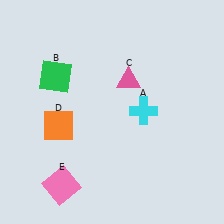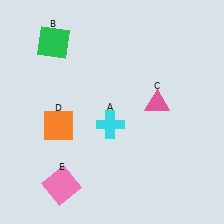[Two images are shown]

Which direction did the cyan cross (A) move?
The cyan cross (A) moved left.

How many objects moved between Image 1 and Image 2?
3 objects moved between the two images.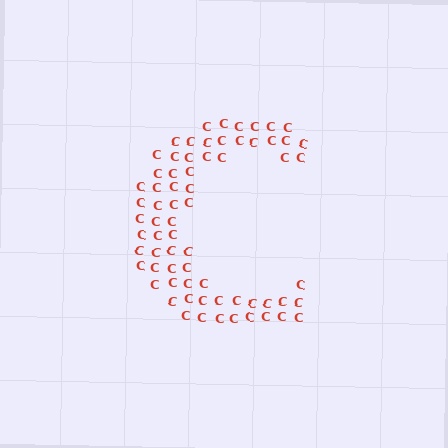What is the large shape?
The large shape is the letter C.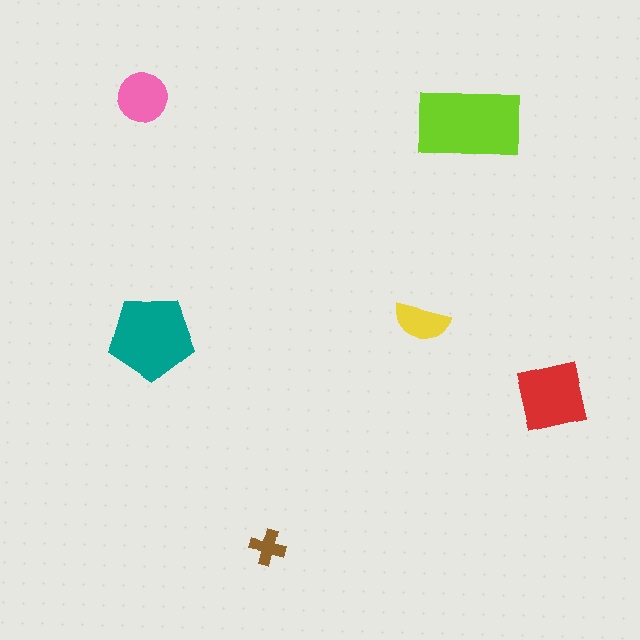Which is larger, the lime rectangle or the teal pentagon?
The lime rectangle.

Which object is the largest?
The lime rectangle.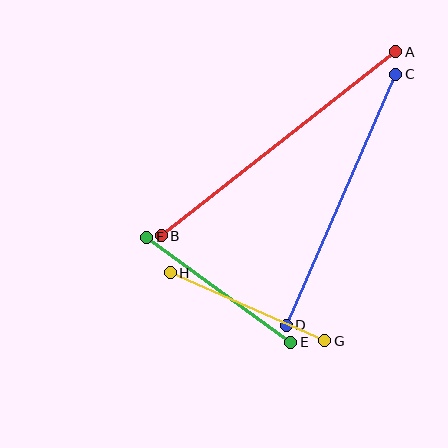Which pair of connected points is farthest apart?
Points A and B are farthest apart.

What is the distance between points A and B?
The distance is approximately 298 pixels.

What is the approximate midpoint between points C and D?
The midpoint is at approximately (341, 200) pixels.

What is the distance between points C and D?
The distance is approximately 274 pixels.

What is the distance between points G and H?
The distance is approximately 169 pixels.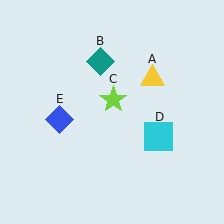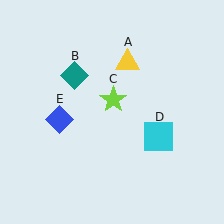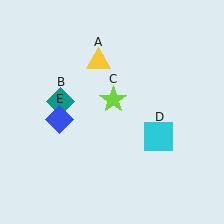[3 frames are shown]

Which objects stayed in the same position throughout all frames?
Lime star (object C) and cyan square (object D) and blue diamond (object E) remained stationary.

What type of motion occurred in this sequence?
The yellow triangle (object A), teal diamond (object B) rotated counterclockwise around the center of the scene.